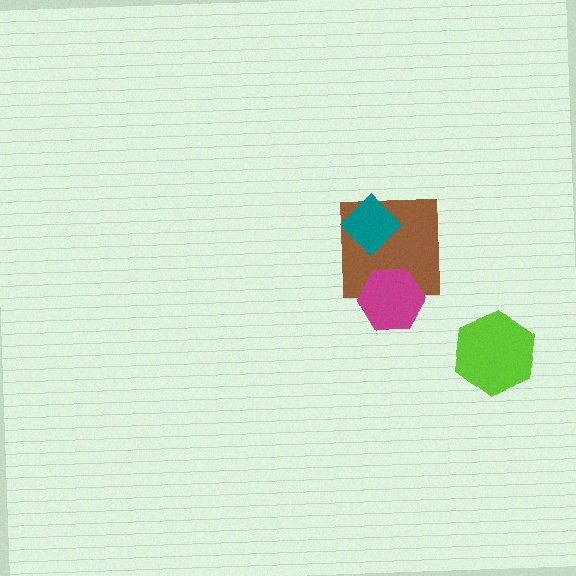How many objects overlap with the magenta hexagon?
1 object overlaps with the magenta hexagon.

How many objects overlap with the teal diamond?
1 object overlaps with the teal diamond.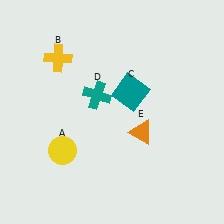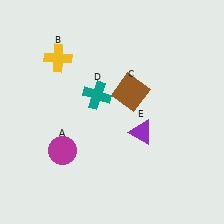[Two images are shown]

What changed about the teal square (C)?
In Image 1, C is teal. In Image 2, it changed to brown.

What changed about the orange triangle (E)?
In Image 1, E is orange. In Image 2, it changed to purple.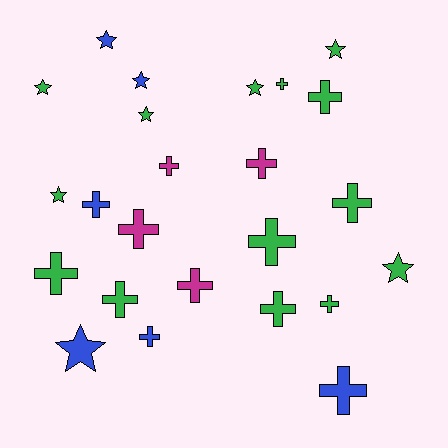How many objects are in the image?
There are 24 objects.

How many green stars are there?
There are 6 green stars.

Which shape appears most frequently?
Cross, with 15 objects.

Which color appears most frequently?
Green, with 14 objects.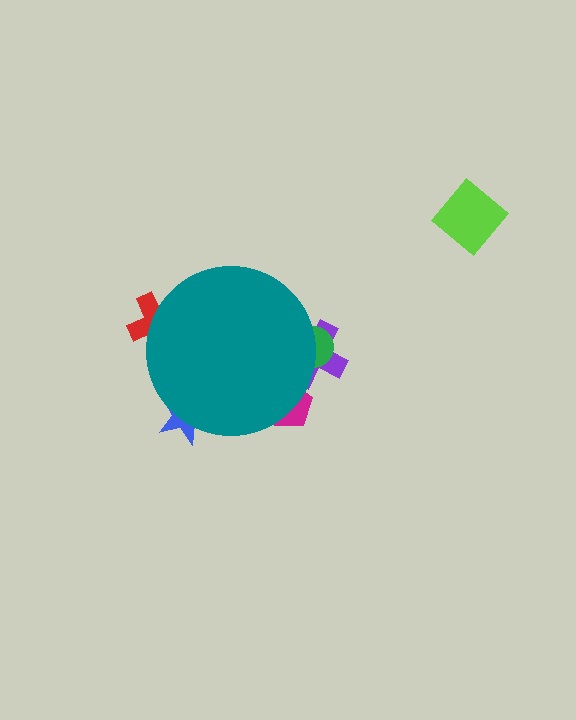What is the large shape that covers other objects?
A teal circle.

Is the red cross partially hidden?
Yes, the red cross is partially hidden behind the teal circle.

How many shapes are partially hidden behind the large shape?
5 shapes are partially hidden.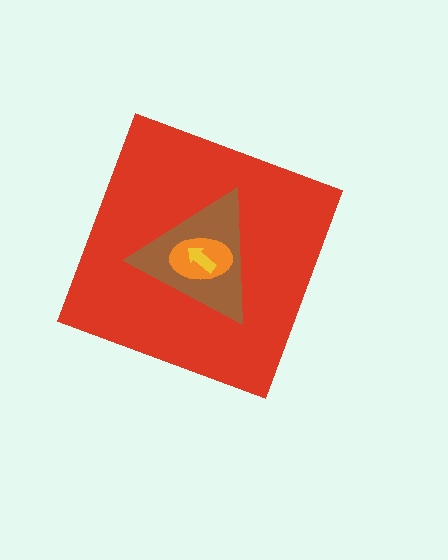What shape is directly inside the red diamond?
The brown triangle.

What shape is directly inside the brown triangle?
The orange ellipse.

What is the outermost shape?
The red diamond.